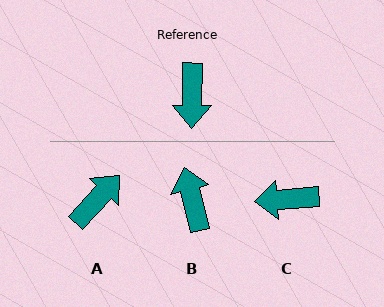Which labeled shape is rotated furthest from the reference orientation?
B, about 166 degrees away.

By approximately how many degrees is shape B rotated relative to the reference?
Approximately 166 degrees clockwise.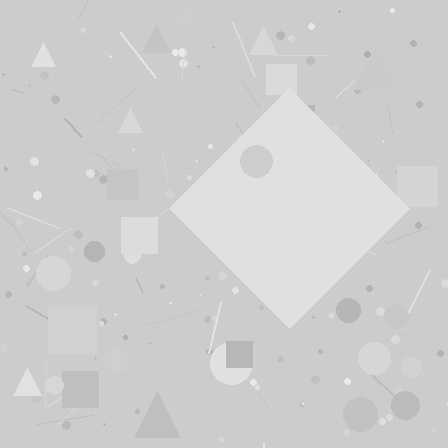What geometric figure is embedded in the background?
A diamond is embedded in the background.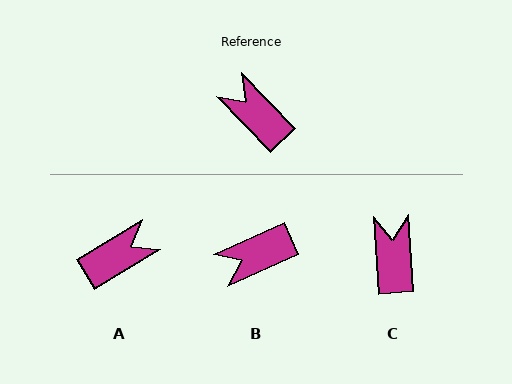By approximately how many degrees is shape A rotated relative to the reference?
Approximately 103 degrees clockwise.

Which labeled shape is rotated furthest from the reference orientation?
A, about 103 degrees away.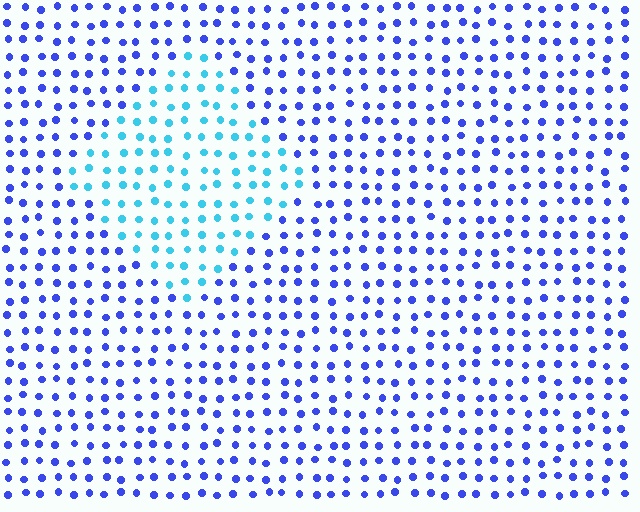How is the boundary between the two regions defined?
The boundary is defined purely by a slight shift in hue (about 45 degrees). Spacing, size, and orientation are identical on both sides.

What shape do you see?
I see a diamond.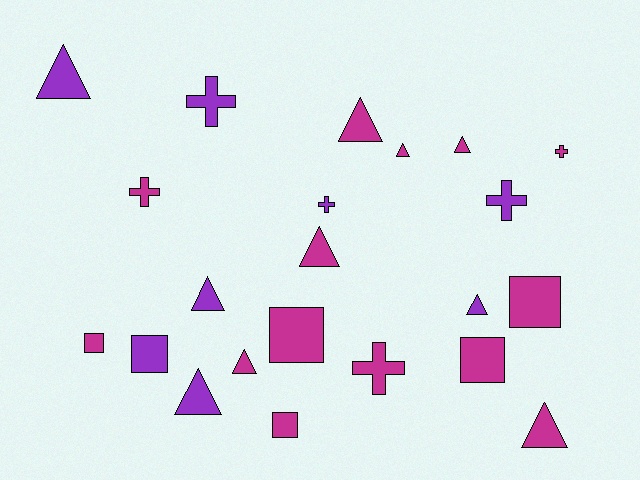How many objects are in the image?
There are 22 objects.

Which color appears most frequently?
Magenta, with 14 objects.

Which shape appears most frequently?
Triangle, with 10 objects.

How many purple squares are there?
There is 1 purple square.